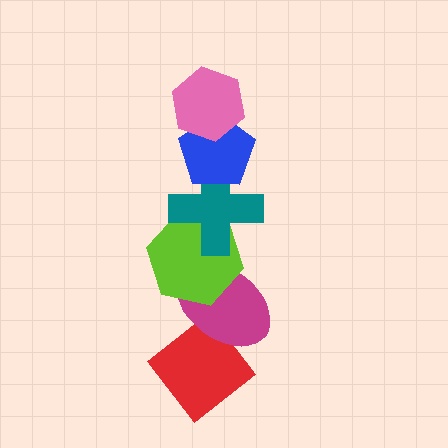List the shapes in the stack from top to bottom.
From top to bottom: the pink hexagon, the blue pentagon, the teal cross, the lime hexagon, the magenta ellipse, the red diamond.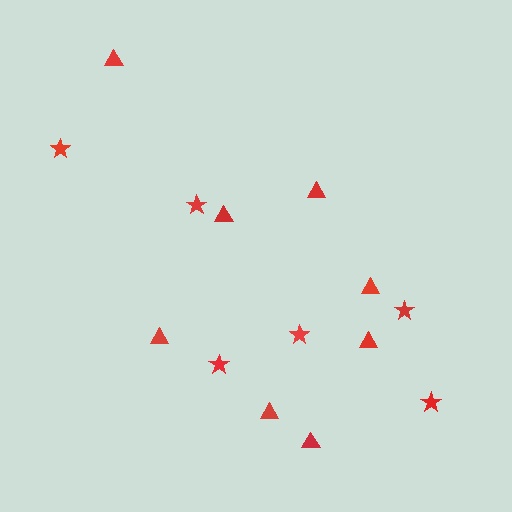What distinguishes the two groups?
There are 2 groups: one group of triangles (8) and one group of stars (6).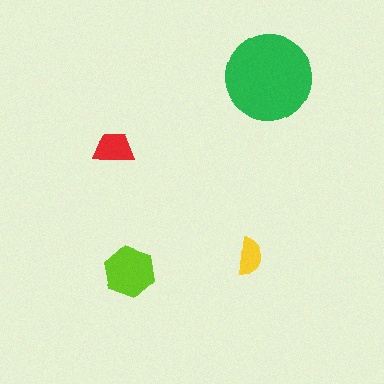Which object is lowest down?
The lime hexagon is bottommost.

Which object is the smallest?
The yellow semicircle.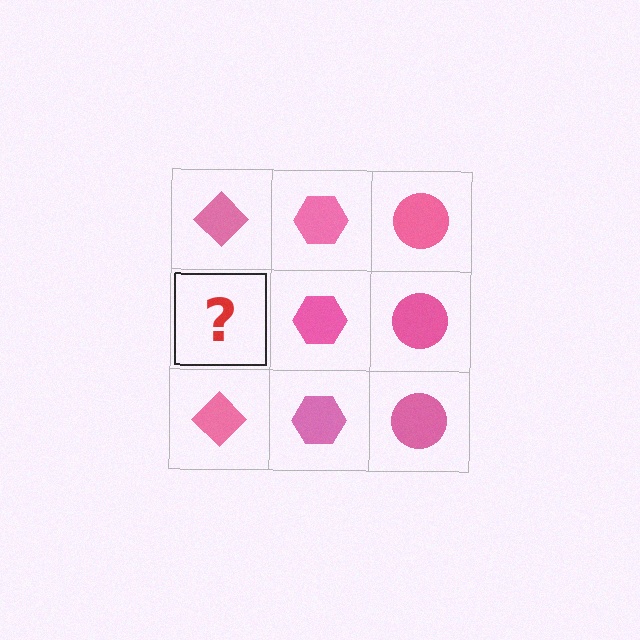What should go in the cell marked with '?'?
The missing cell should contain a pink diamond.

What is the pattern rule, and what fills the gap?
The rule is that each column has a consistent shape. The gap should be filled with a pink diamond.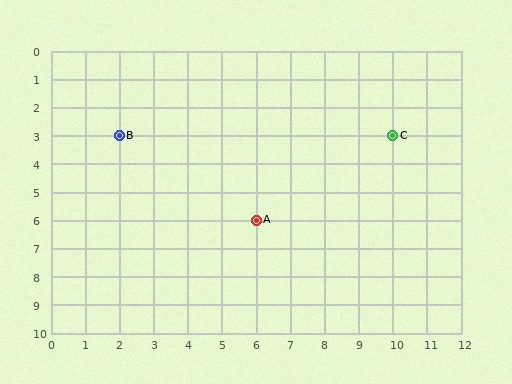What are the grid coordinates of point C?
Point C is at grid coordinates (10, 3).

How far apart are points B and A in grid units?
Points B and A are 4 columns and 3 rows apart (about 5.0 grid units diagonally).